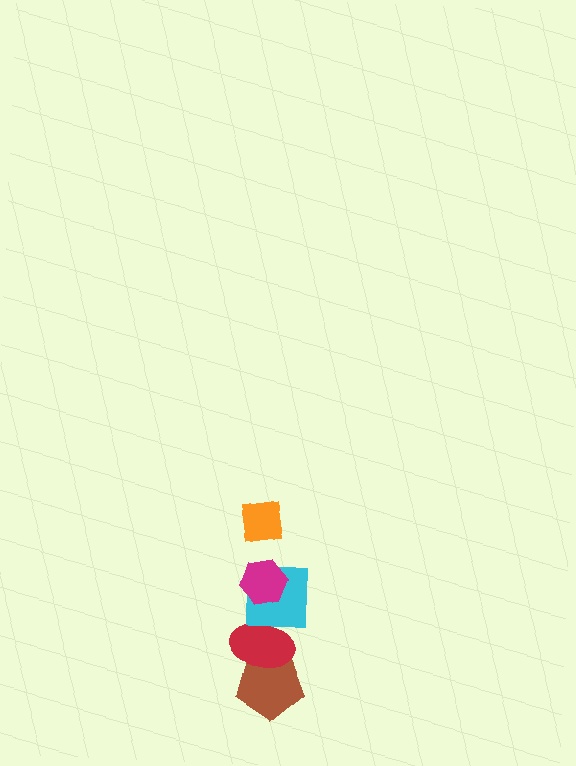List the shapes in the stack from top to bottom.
From top to bottom: the orange square, the magenta hexagon, the cyan square, the red ellipse, the brown pentagon.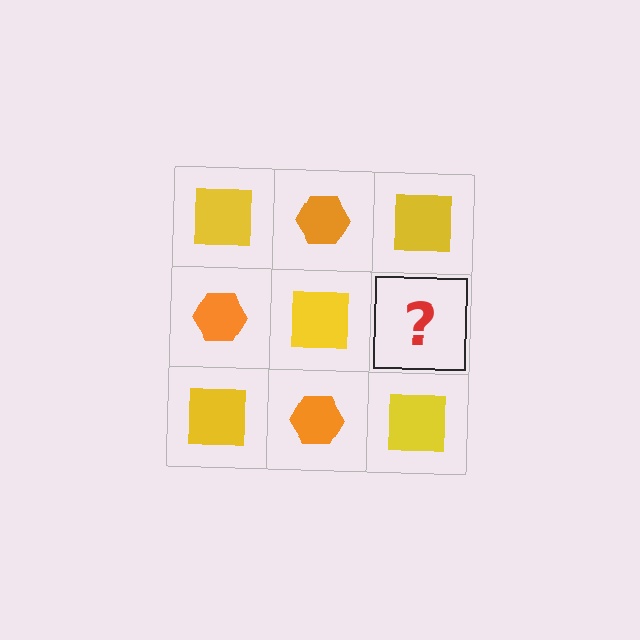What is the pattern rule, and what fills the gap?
The rule is that it alternates yellow square and orange hexagon in a checkerboard pattern. The gap should be filled with an orange hexagon.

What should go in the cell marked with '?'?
The missing cell should contain an orange hexagon.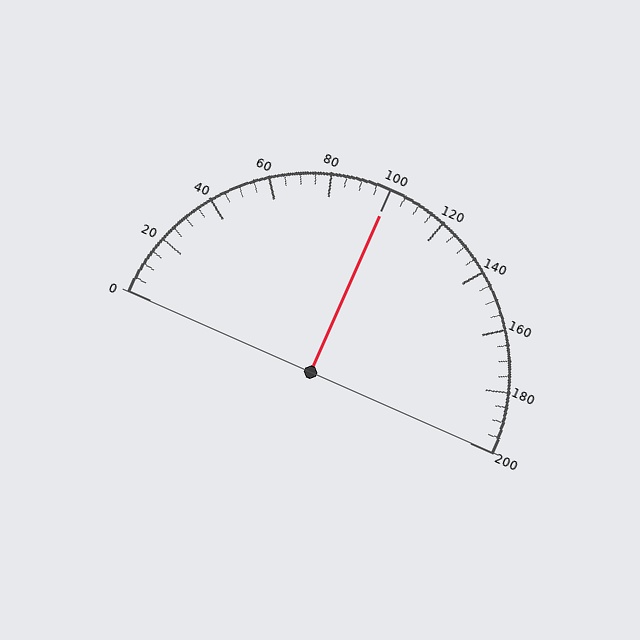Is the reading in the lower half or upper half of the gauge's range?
The reading is in the upper half of the range (0 to 200).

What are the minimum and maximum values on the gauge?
The gauge ranges from 0 to 200.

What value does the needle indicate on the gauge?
The needle indicates approximately 100.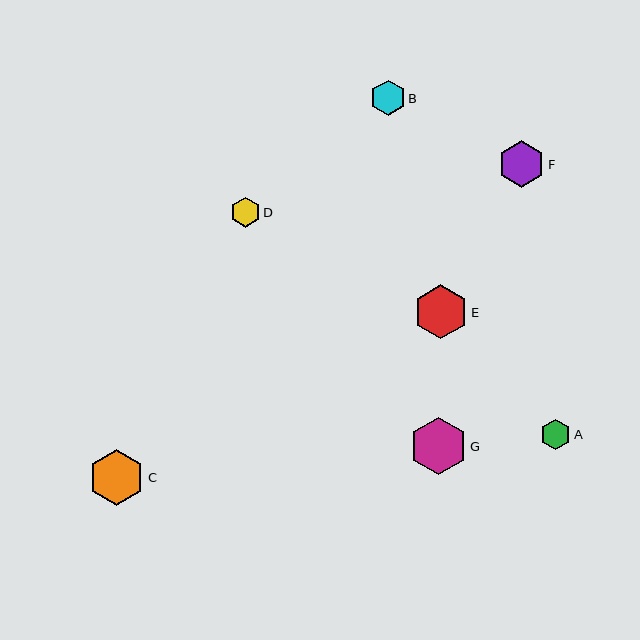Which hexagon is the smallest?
Hexagon D is the smallest with a size of approximately 30 pixels.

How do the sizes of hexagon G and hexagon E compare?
Hexagon G and hexagon E are approximately the same size.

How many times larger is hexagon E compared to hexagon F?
Hexagon E is approximately 1.2 times the size of hexagon F.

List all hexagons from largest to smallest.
From largest to smallest: G, C, E, F, B, A, D.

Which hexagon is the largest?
Hexagon G is the largest with a size of approximately 57 pixels.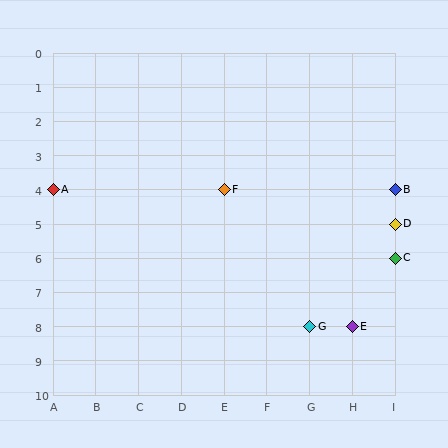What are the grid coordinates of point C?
Point C is at grid coordinates (I, 6).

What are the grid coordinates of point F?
Point F is at grid coordinates (E, 4).